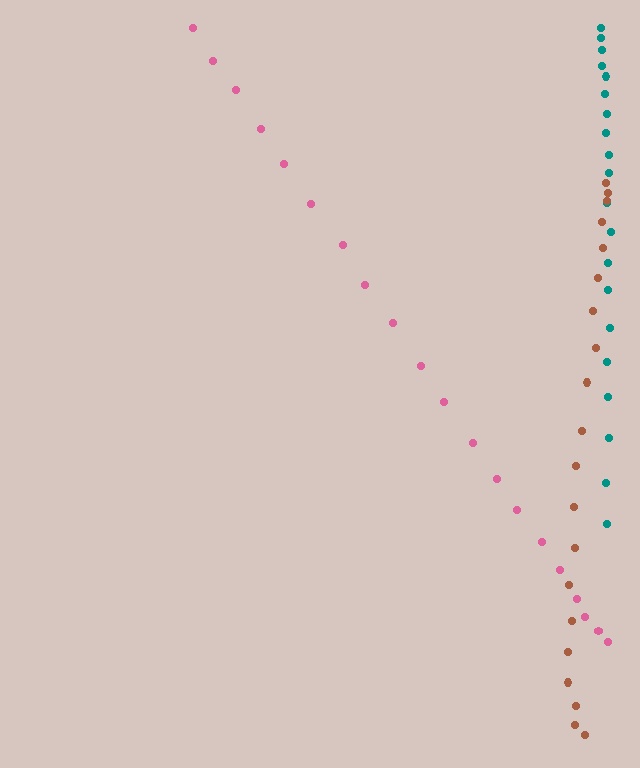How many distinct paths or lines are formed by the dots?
There are 3 distinct paths.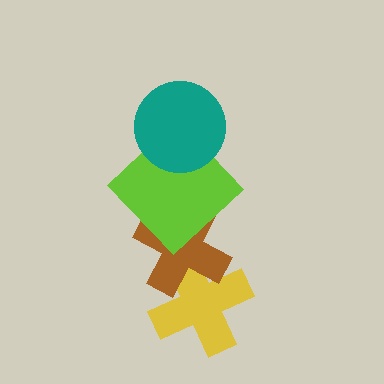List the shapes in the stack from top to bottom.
From top to bottom: the teal circle, the lime diamond, the brown cross, the yellow cross.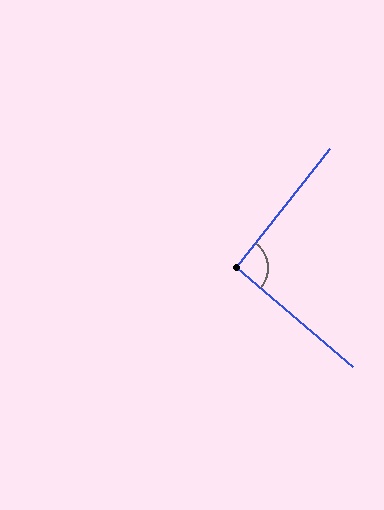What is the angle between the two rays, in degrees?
Approximately 93 degrees.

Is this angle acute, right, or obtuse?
It is approximately a right angle.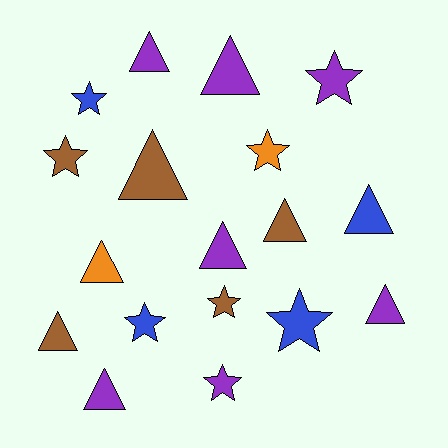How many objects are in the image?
There are 18 objects.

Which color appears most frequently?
Purple, with 7 objects.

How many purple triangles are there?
There are 5 purple triangles.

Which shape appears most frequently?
Triangle, with 10 objects.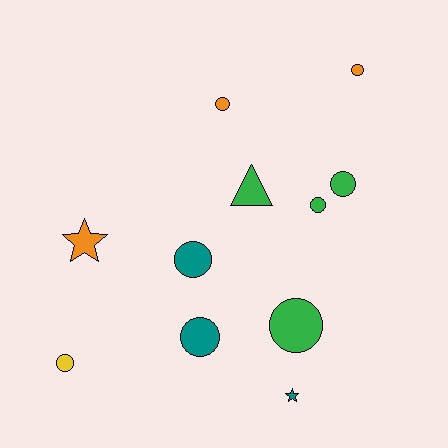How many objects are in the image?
There are 11 objects.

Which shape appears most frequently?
Circle, with 8 objects.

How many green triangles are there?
There is 1 green triangle.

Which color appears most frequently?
Green, with 4 objects.